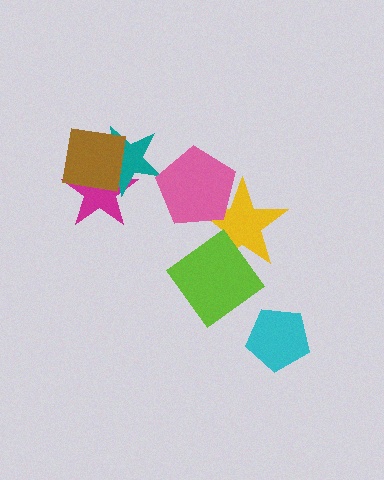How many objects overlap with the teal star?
2 objects overlap with the teal star.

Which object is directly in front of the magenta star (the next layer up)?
The teal star is directly in front of the magenta star.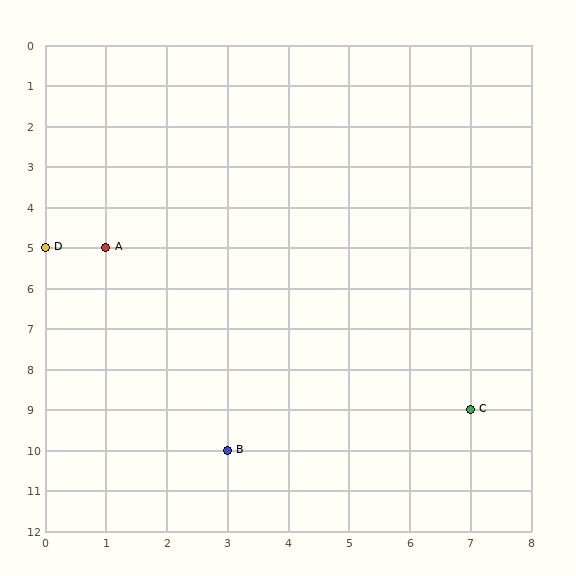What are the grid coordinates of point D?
Point D is at grid coordinates (0, 5).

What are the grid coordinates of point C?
Point C is at grid coordinates (7, 9).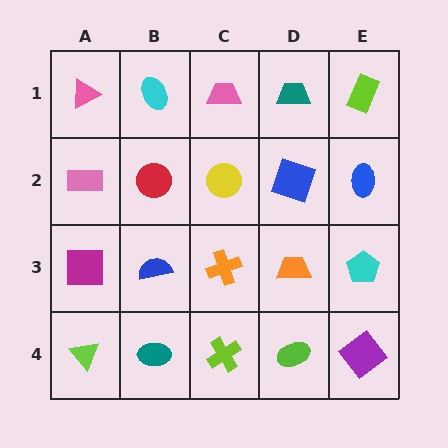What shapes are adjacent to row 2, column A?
A pink triangle (row 1, column A), a magenta square (row 3, column A), a red circle (row 2, column B).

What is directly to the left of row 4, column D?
A lime cross.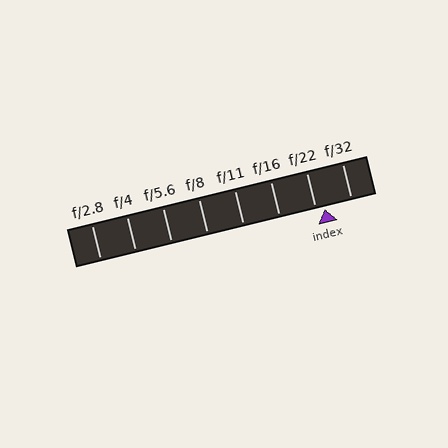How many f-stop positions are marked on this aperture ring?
There are 8 f-stop positions marked.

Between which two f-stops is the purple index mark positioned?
The index mark is between f/22 and f/32.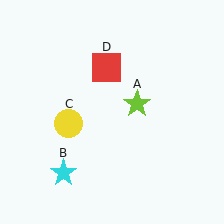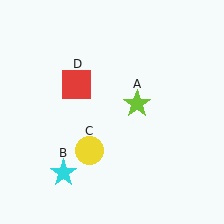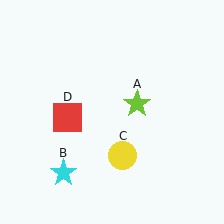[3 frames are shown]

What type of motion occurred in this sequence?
The yellow circle (object C), red square (object D) rotated counterclockwise around the center of the scene.